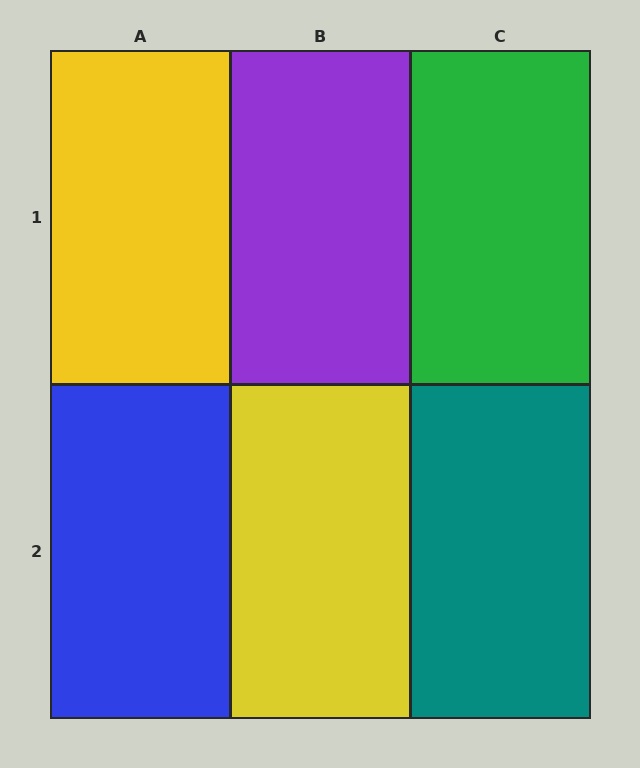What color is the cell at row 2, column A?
Blue.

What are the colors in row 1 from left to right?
Yellow, purple, green.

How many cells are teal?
1 cell is teal.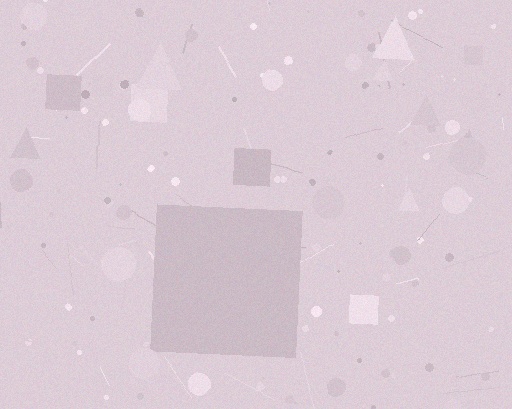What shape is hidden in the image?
A square is hidden in the image.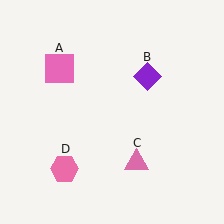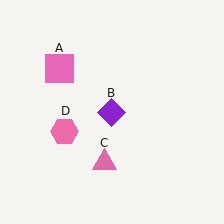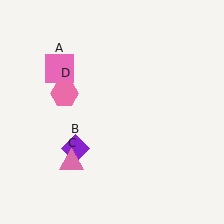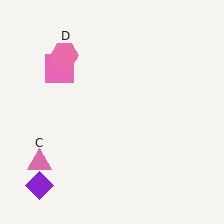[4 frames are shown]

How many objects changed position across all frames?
3 objects changed position: purple diamond (object B), pink triangle (object C), pink hexagon (object D).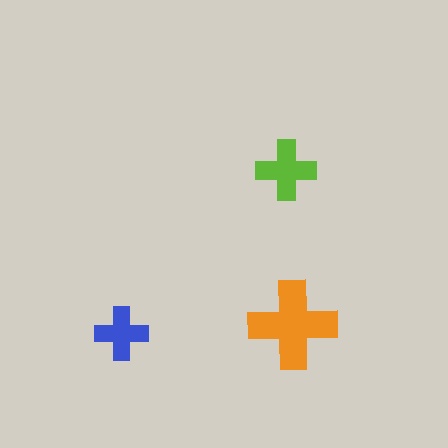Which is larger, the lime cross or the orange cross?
The orange one.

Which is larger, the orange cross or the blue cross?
The orange one.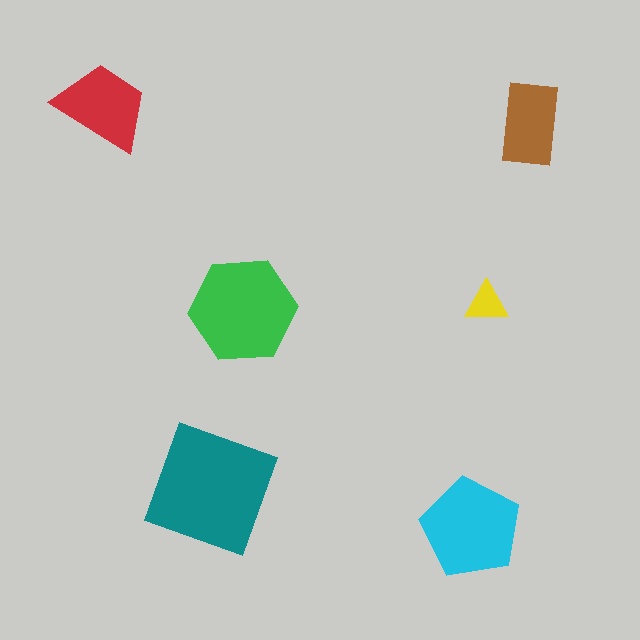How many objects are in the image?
There are 6 objects in the image.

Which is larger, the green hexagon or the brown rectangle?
The green hexagon.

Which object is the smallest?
The yellow triangle.